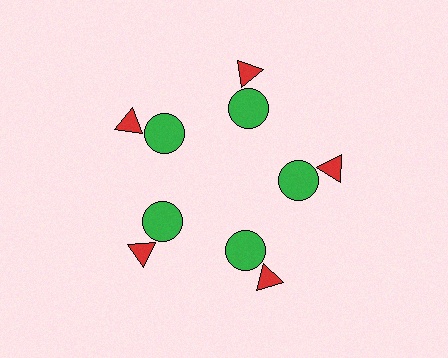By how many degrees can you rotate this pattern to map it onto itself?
The pattern maps onto itself every 72 degrees of rotation.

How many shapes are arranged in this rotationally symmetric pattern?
There are 10 shapes, arranged in 5 groups of 2.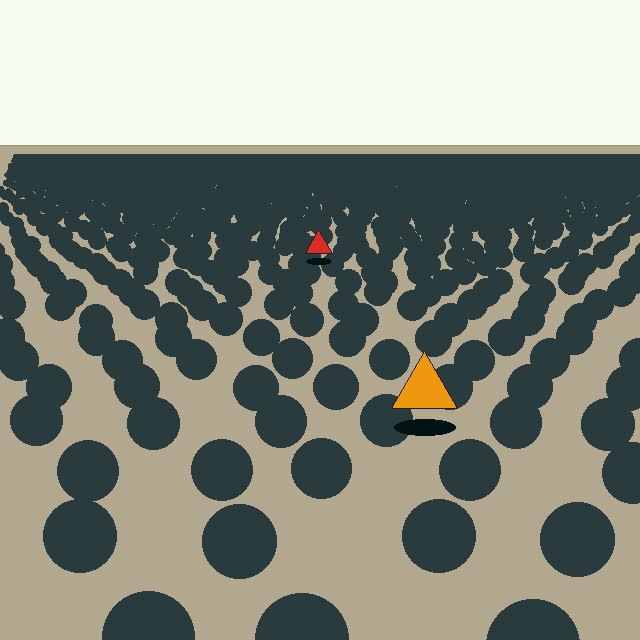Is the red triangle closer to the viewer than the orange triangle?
No. The orange triangle is closer — you can tell from the texture gradient: the ground texture is coarser near it.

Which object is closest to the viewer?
The orange triangle is closest. The texture marks near it are larger and more spread out.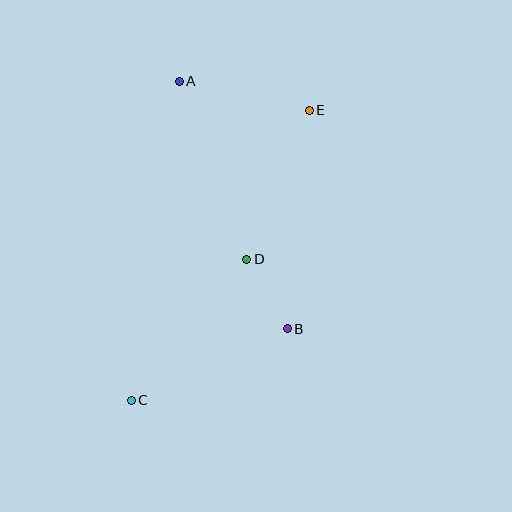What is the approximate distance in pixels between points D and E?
The distance between D and E is approximately 162 pixels.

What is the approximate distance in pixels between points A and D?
The distance between A and D is approximately 190 pixels.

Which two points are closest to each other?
Points B and D are closest to each other.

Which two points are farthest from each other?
Points C and E are farthest from each other.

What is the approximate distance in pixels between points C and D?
The distance between C and D is approximately 182 pixels.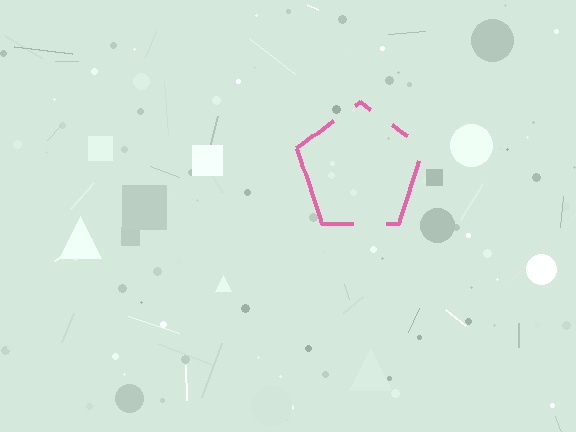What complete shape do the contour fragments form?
The contour fragments form a pentagon.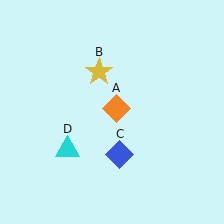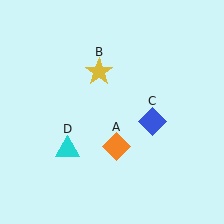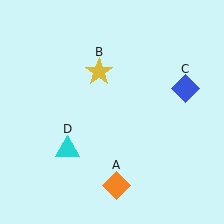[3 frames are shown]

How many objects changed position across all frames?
2 objects changed position: orange diamond (object A), blue diamond (object C).